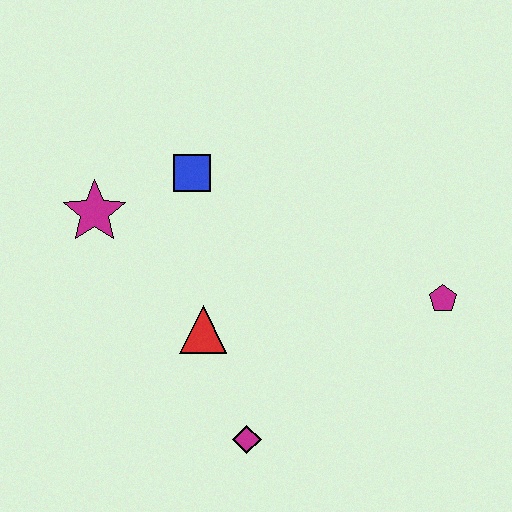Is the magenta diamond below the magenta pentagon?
Yes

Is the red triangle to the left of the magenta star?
No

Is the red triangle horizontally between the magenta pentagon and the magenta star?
Yes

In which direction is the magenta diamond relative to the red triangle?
The magenta diamond is below the red triangle.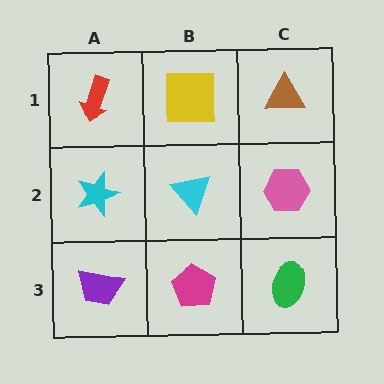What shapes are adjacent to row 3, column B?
A cyan triangle (row 2, column B), a purple trapezoid (row 3, column A), a green ellipse (row 3, column C).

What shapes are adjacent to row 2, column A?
A red arrow (row 1, column A), a purple trapezoid (row 3, column A), a cyan triangle (row 2, column B).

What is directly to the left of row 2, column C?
A cyan triangle.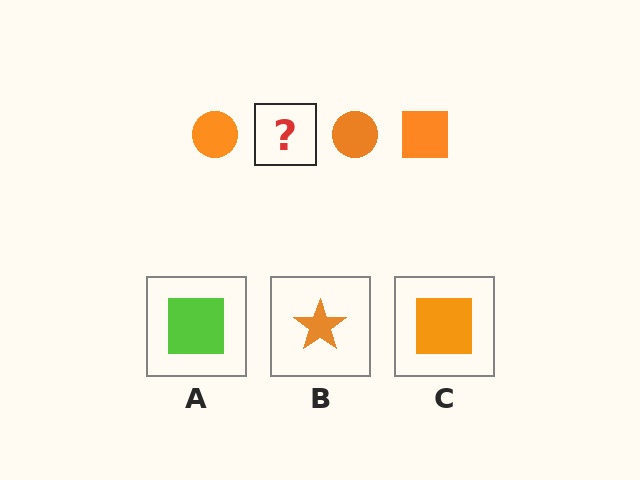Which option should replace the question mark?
Option C.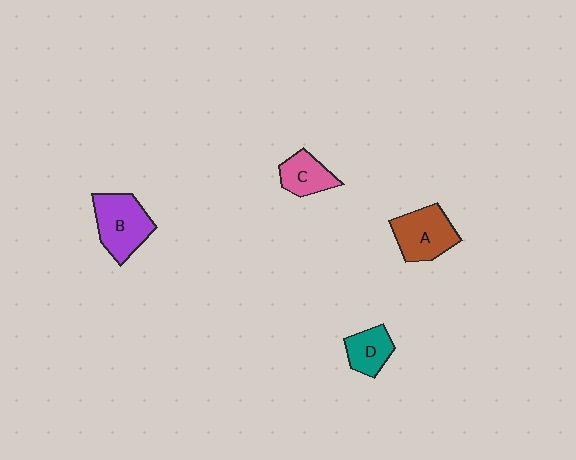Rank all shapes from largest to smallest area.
From largest to smallest: B (purple), A (brown), C (pink), D (teal).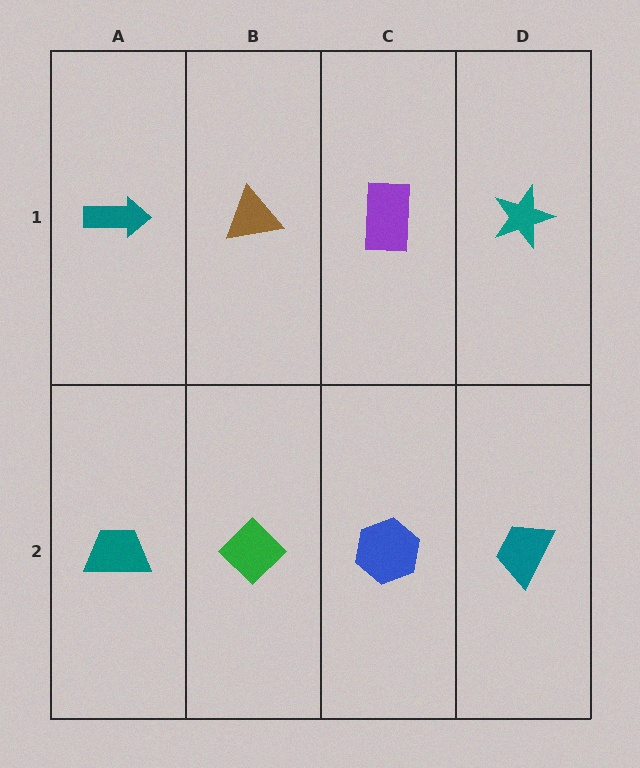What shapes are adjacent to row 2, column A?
A teal arrow (row 1, column A), a green diamond (row 2, column B).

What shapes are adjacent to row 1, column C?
A blue hexagon (row 2, column C), a brown triangle (row 1, column B), a teal star (row 1, column D).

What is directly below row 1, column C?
A blue hexagon.